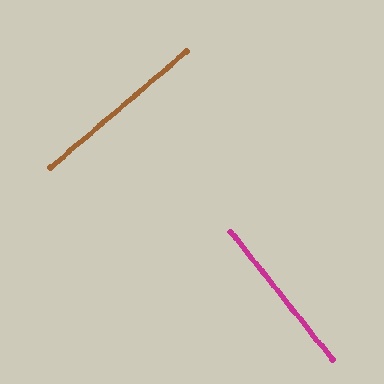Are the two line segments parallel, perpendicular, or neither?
Perpendicular — they meet at approximately 88°.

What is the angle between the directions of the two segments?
Approximately 88 degrees.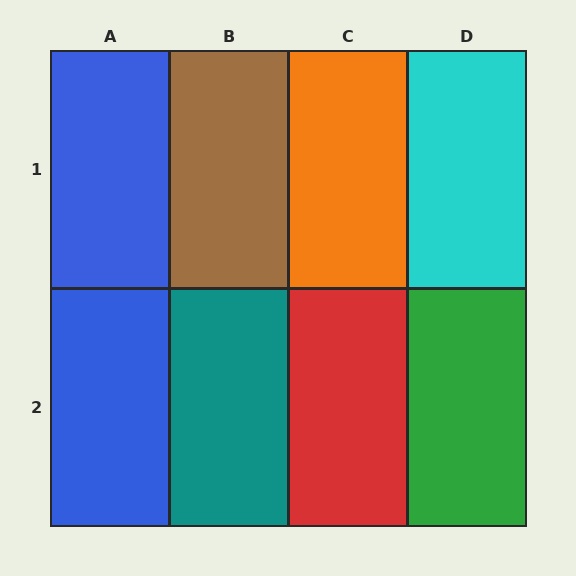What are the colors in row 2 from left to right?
Blue, teal, red, green.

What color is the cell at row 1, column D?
Cyan.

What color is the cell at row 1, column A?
Blue.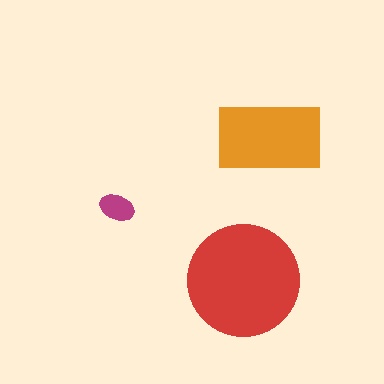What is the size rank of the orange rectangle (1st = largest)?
2nd.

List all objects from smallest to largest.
The magenta ellipse, the orange rectangle, the red circle.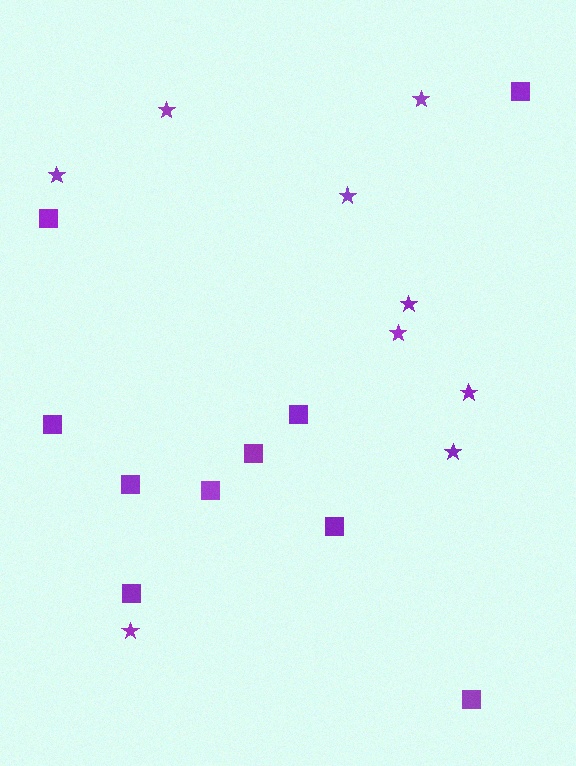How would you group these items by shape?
There are 2 groups: one group of stars (9) and one group of squares (10).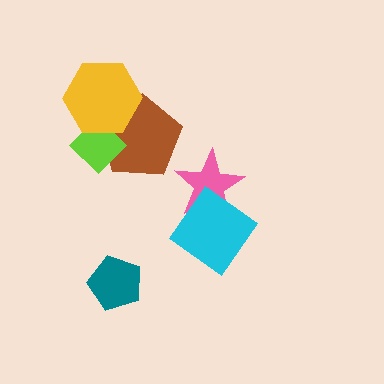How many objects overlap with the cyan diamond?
1 object overlaps with the cyan diamond.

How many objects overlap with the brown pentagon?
2 objects overlap with the brown pentagon.